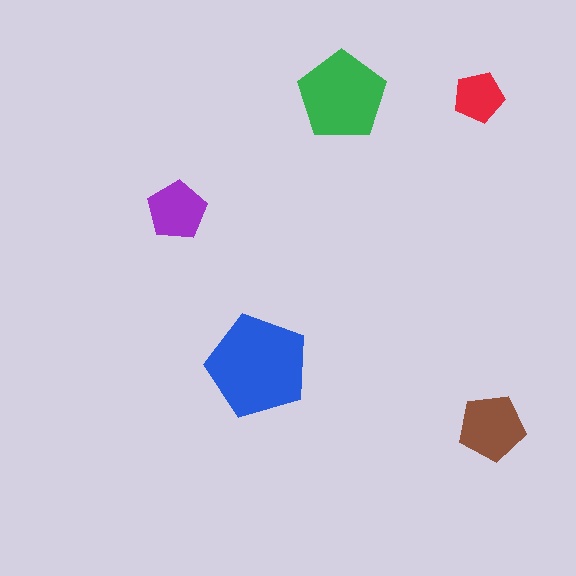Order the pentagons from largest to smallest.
the blue one, the green one, the brown one, the purple one, the red one.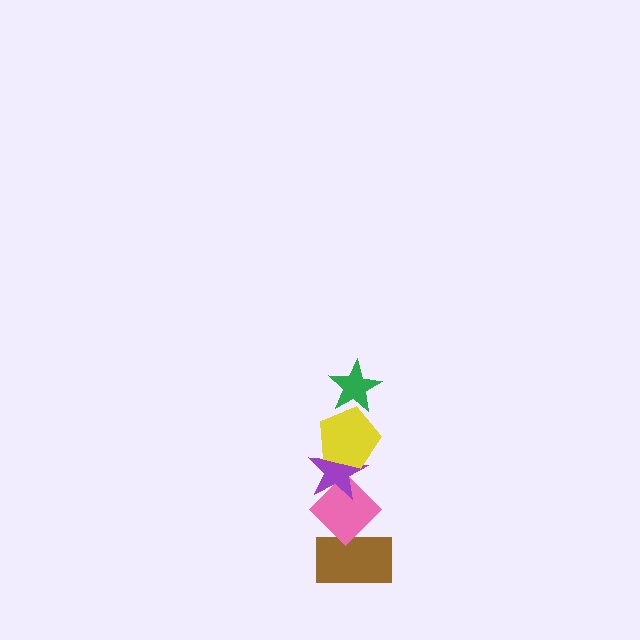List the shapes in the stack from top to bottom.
From top to bottom: the green star, the yellow pentagon, the purple star, the pink diamond, the brown rectangle.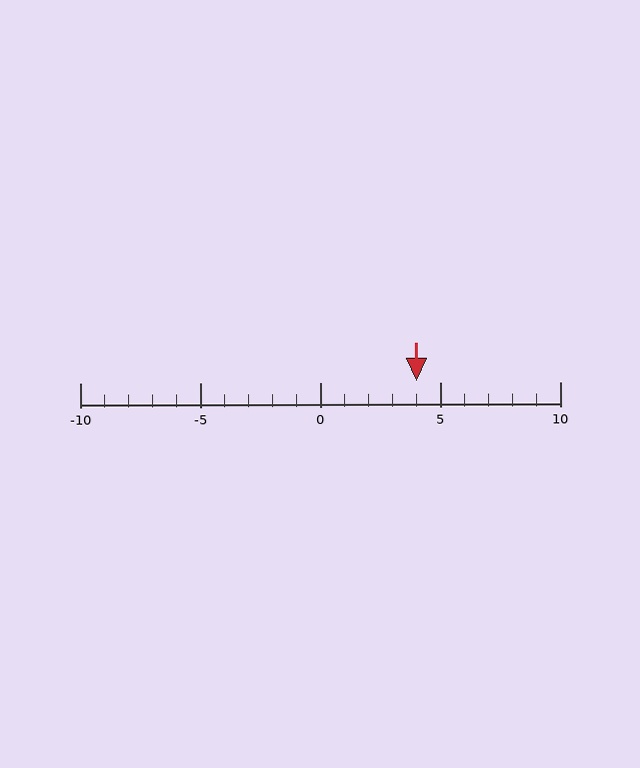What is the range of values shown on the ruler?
The ruler shows values from -10 to 10.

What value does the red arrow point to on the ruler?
The red arrow points to approximately 4.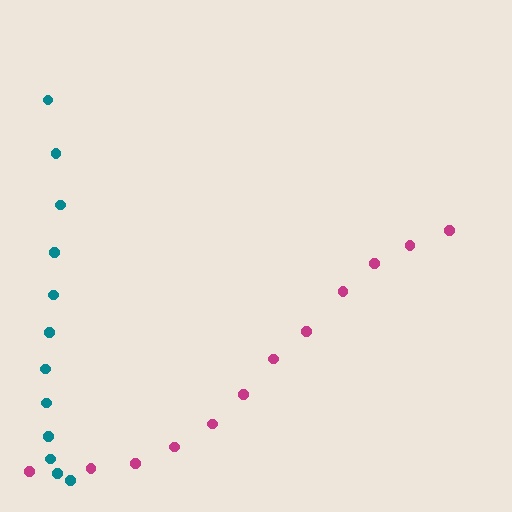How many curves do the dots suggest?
There are 2 distinct paths.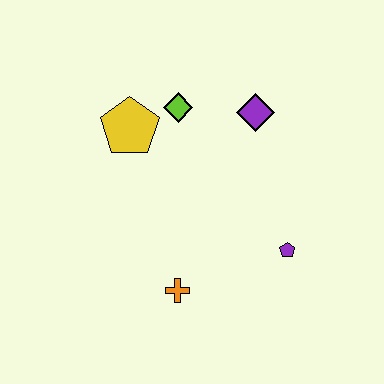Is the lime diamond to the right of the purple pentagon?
No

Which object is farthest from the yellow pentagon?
The purple pentagon is farthest from the yellow pentagon.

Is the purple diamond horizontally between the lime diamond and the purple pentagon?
Yes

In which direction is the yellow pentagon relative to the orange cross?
The yellow pentagon is above the orange cross.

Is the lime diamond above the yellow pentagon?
Yes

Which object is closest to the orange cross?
The purple pentagon is closest to the orange cross.